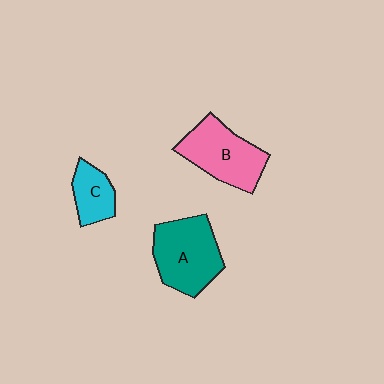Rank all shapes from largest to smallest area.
From largest to smallest: A (teal), B (pink), C (cyan).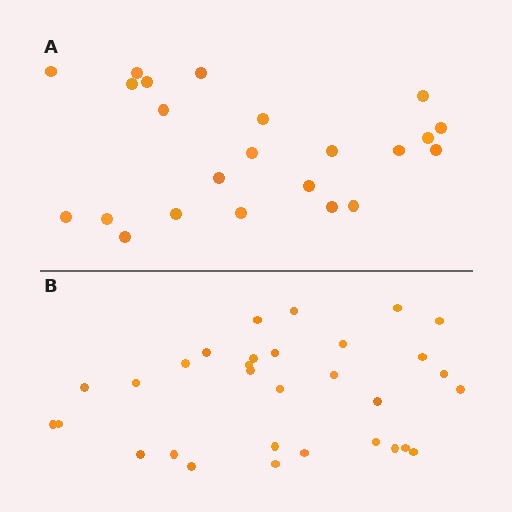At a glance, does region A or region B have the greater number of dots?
Region B (the bottom region) has more dots.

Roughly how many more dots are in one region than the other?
Region B has roughly 8 or so more dots than region A.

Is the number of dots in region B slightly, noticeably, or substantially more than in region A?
Region B has noticeably more, but not dramatically so. The ratio is roughly 1.3 to 1.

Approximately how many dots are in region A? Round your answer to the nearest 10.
About 20 dots. (The exact count is 23, which rounds to 20.)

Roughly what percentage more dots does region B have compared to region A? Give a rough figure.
About 35% more.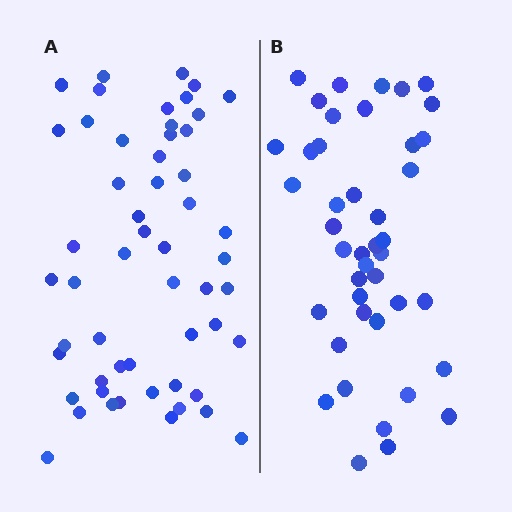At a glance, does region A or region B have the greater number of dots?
Region A (the left region) has more dots.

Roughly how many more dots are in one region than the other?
Region A has roughly 12 or so more dots than region B.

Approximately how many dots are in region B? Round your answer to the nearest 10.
About 40 dots. (The exact count is 43, which rounds to 40.)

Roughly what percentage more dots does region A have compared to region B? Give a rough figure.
About 25% more.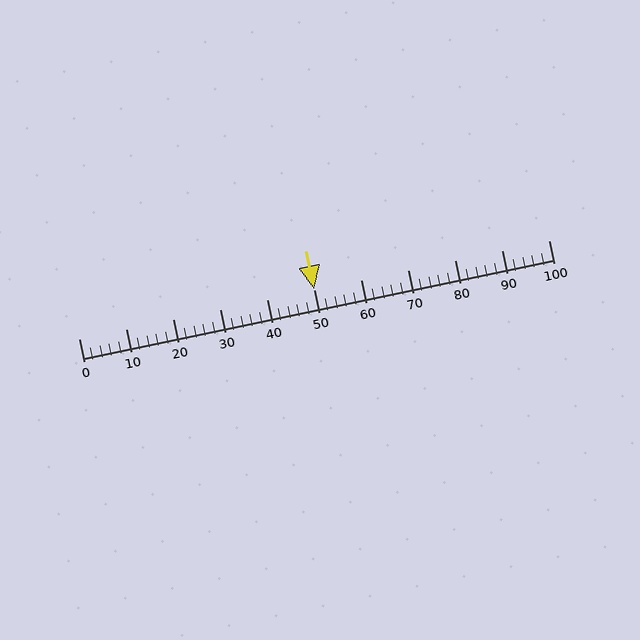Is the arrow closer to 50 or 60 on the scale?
The arrow is closer to 50.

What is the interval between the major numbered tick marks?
The major tick marks are spaced 10 units apart.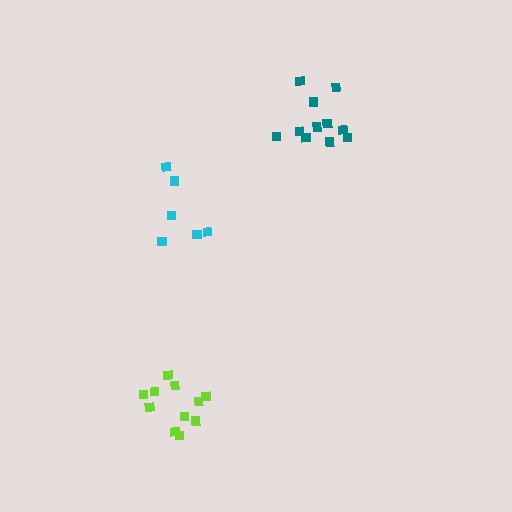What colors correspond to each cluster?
The clusters are colored: cyan, teal, lime.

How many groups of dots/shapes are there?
There are 3 groups.